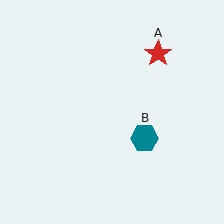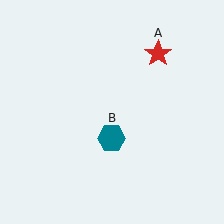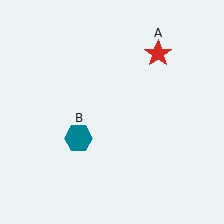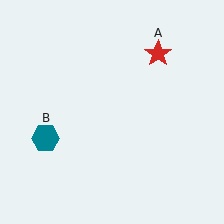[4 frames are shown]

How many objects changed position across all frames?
1 object changed position: teal hexagon (object B).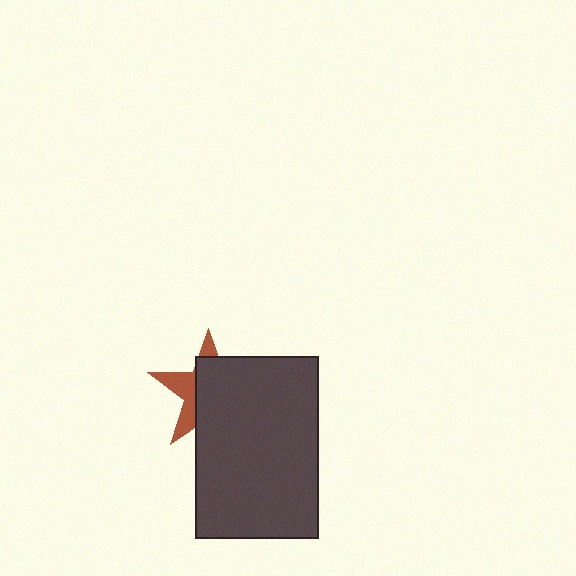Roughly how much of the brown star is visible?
A small part of it is visible (roughly 35%).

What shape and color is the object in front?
The object in front is a dark gray rectangle.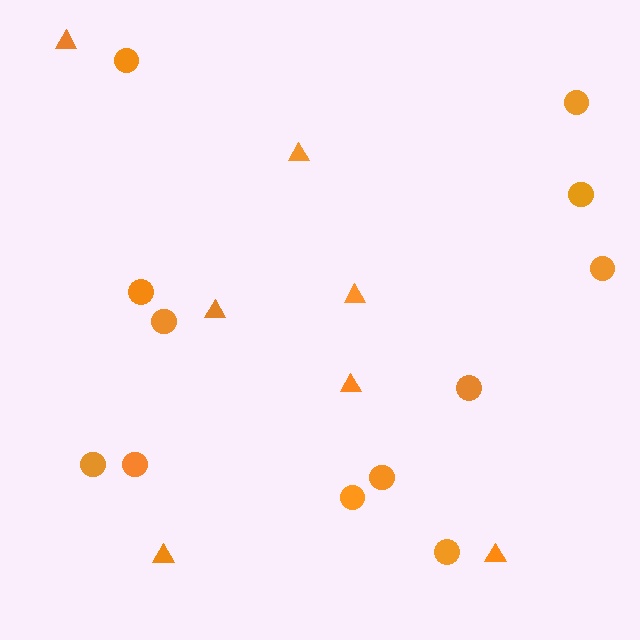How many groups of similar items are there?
There are 2 groups: one group of triangles (7) and one group of circles (12).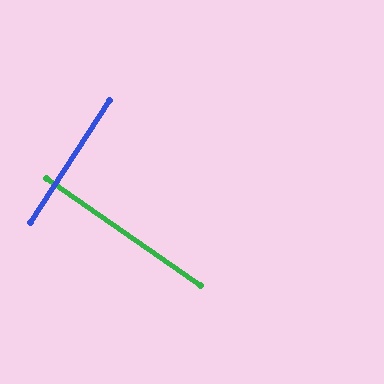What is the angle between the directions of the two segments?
Approximately 88 degrees.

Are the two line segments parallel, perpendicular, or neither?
Perpendicular — they meet at approximately 88°.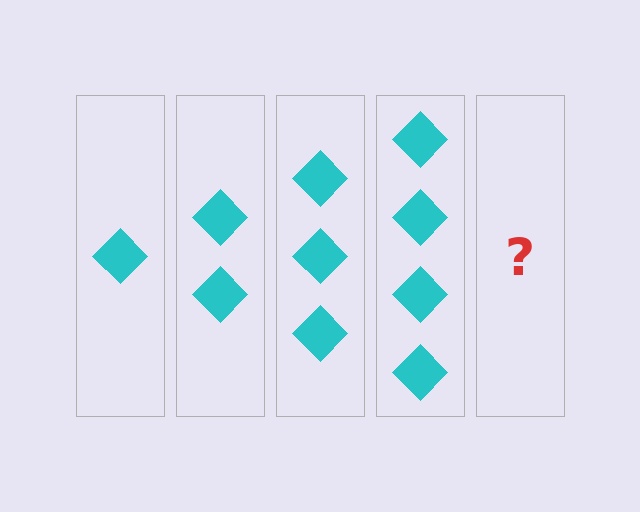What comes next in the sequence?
The next element should be 5 diamonds.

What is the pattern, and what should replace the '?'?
The pattern is that each step adds one more diamond. The '?' should be 5 diamonds.